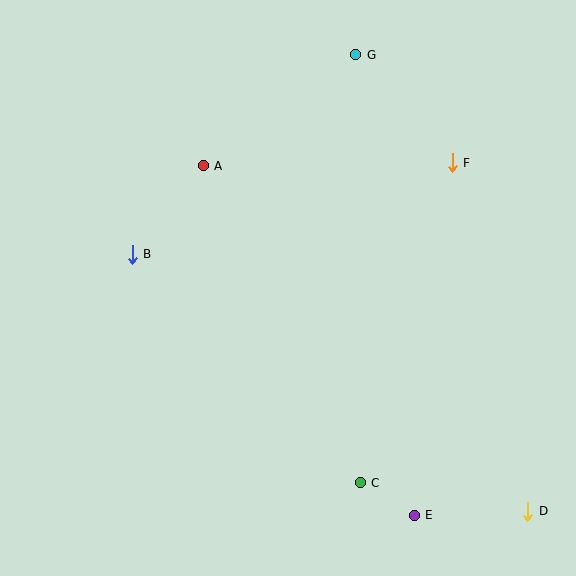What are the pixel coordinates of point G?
Point G is at (356, 55).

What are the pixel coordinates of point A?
Point A is at (203, 166).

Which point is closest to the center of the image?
Point A at (203, 166) is closest to the center.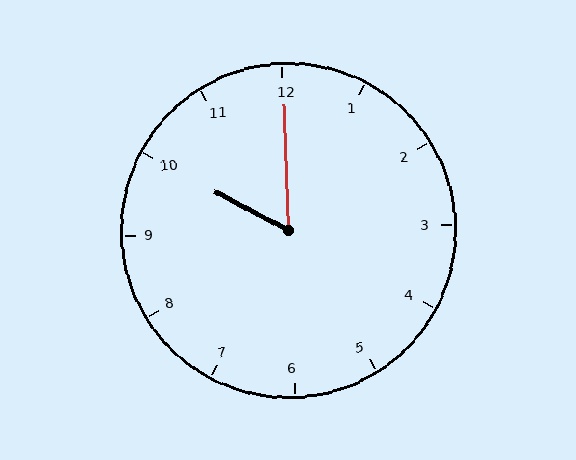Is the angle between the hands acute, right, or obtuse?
It is acute.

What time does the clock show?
10:00.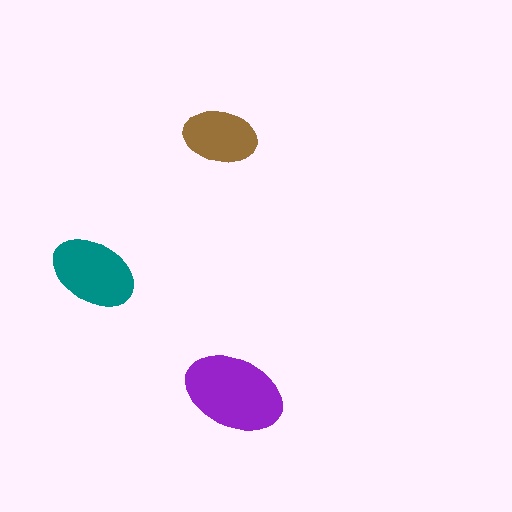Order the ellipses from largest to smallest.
the purple one, the teal one, the brown one.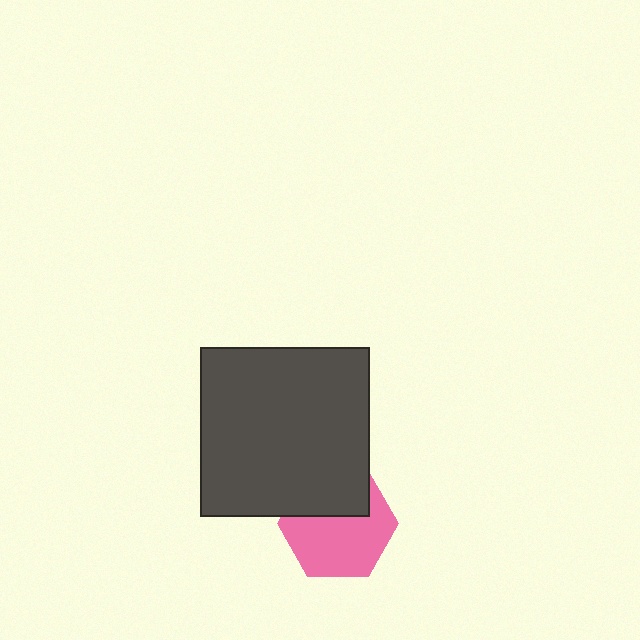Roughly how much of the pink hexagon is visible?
About half of it is visible (roughly 64%).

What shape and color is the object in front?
The object in front is a dark gray square.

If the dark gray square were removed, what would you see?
You would see the complete pink hexagon.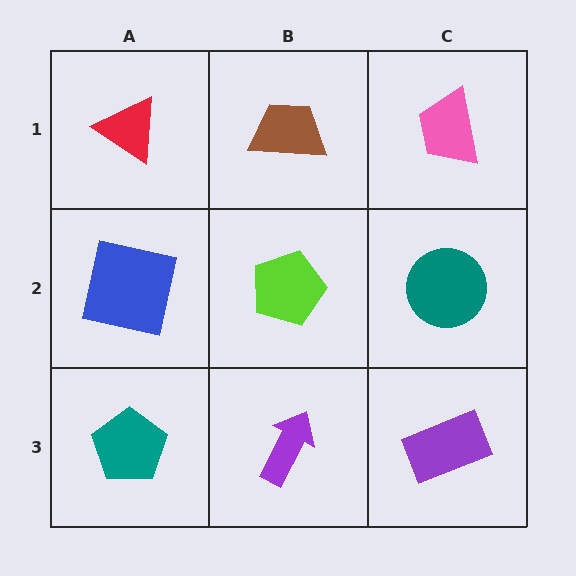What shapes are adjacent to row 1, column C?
A teal circle (row 2, column C), a brown trapezoid (row 1, column B).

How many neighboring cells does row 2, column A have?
3.